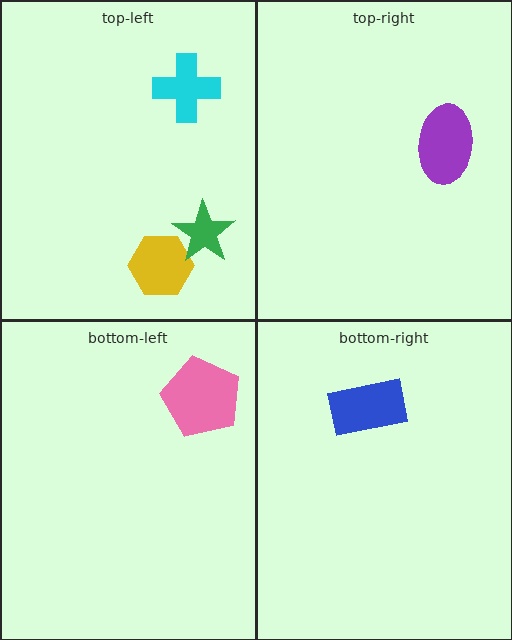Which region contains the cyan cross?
The top-left region.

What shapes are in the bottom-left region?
The pink pentagon.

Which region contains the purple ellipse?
The top-right region.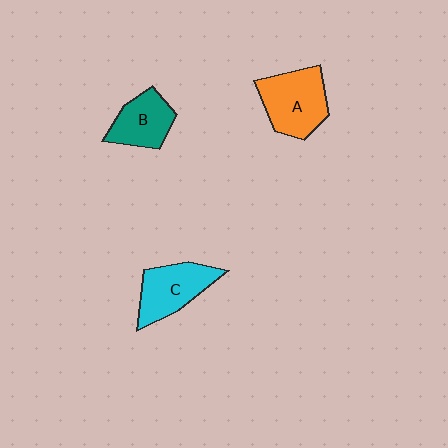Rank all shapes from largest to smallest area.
From largest to smallest: A (orange), C (cyan), B (teal).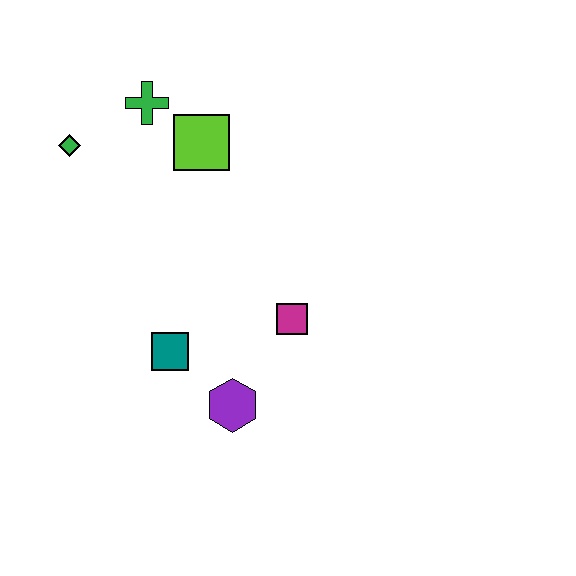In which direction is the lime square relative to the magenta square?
The lime square is above the magenta square.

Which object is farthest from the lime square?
The purple hexagon is farthest from the lime square.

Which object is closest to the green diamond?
The green cross is closest to the green diamond.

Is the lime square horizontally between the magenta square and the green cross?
Yes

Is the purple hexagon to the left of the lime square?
No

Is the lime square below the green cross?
Yes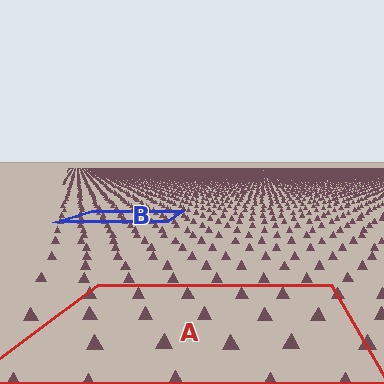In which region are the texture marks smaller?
The texture marks are smaller in region B, because it is farther away.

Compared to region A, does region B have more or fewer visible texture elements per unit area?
Region B has more texture elements per unit area — they are packed more densely because it is farther away.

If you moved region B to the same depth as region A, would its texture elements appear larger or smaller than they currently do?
They would appear larger. At a closer depth, the same texture elements are projected at a bigger on-screen size.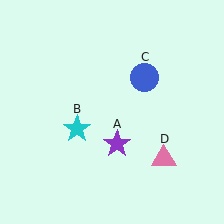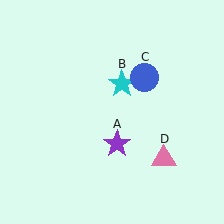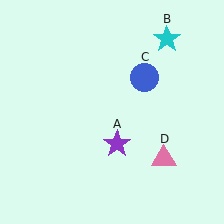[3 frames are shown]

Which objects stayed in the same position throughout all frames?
Purple star (object A) and blue circle (object C) and pink triangle (object D) remained stationary.